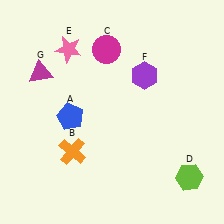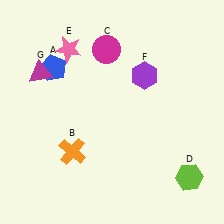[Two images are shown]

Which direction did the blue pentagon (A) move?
The blue pentagon (A) moved up.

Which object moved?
The blue pentagon (A) moved up.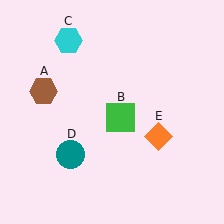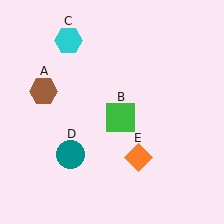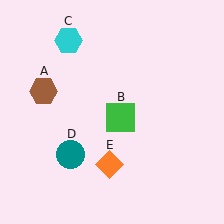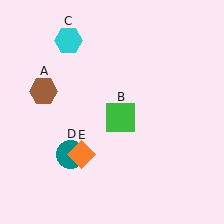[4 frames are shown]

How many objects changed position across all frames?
1 object changed position: orange diamond (object E).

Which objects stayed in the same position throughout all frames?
Brown hexagon (object A) and green square (object B) and cyan hexagon (object C) and teal circle (object D) remained stationary.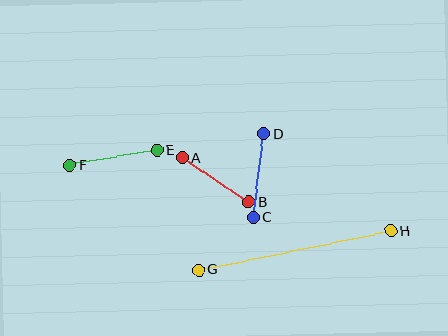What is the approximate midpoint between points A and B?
The midpoint is at approximately (215, 180) pixels.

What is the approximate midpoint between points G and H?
The midpoint is at approximately (295, 250) pixels.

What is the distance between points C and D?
The distance is approximately 85 pixels.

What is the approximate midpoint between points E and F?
The midpoint is at approximately (113, 158) pixels.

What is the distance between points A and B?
The distance is approximately 80 pixels.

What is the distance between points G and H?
The distance is approximately 196 pixels.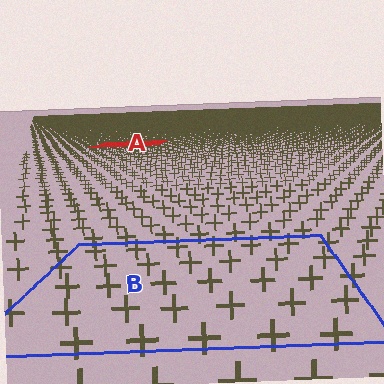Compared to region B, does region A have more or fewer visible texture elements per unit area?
Region A has more texture elements per unit area — they are packed more densely because it is farther away.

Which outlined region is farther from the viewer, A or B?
Region A is farther from the viewer — the texture elements inside it appear smaller and more densely packed.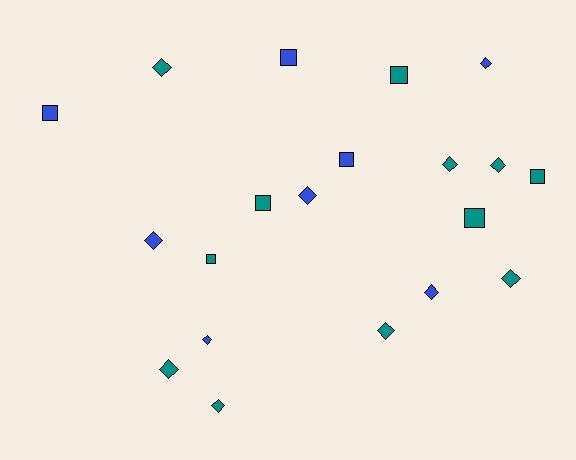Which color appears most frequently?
Teal, with 12 objects.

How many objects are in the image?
There are 20 objects.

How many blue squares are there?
There are 3 blue squares.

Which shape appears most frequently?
Diamond, with 12 objects.